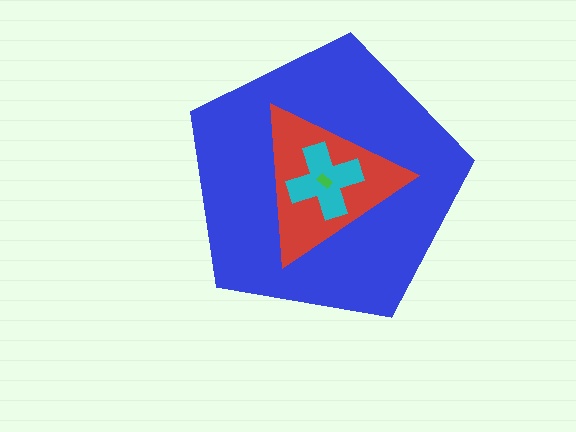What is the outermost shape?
The blue pentagon.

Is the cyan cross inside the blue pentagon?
Yes.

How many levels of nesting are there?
4.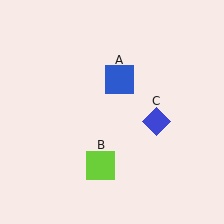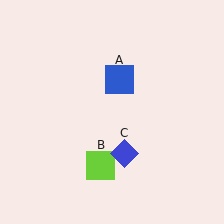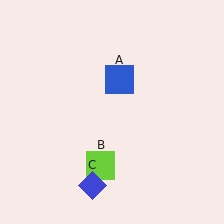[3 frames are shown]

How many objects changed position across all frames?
1 object changed position: blue diamond (object C).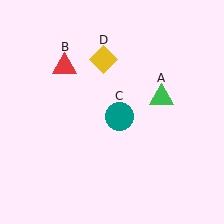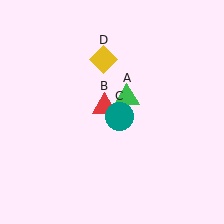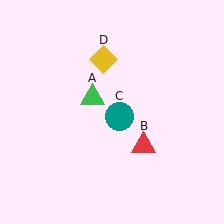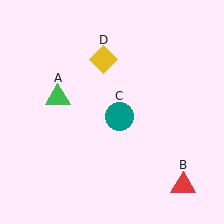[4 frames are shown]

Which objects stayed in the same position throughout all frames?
Teal circle (object C) and yellow diamond (object D) remained stationary.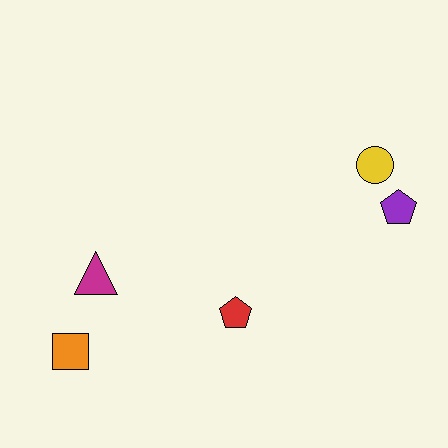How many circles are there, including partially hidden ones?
There is 1 circle.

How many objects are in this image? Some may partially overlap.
There are 5 objects.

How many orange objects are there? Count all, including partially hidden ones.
There is 1 orange object.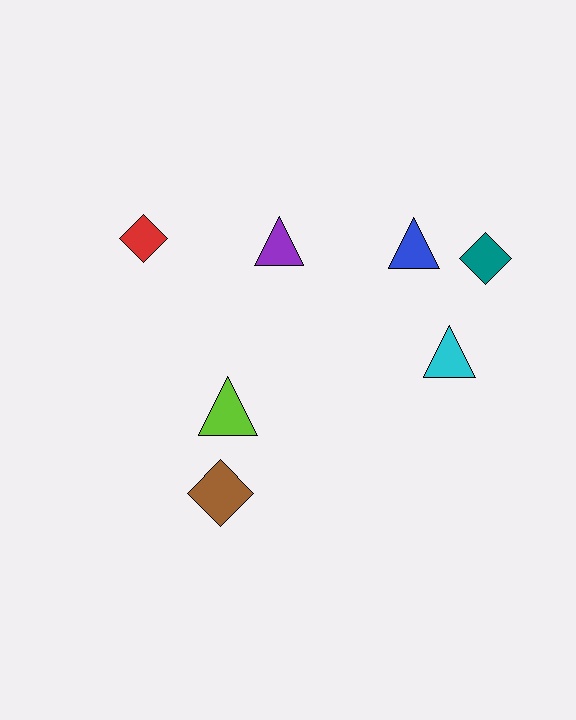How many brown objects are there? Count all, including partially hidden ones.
There is 1 brown object.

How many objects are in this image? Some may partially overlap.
There are 7 objects.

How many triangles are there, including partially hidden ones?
There are 4 triangles.